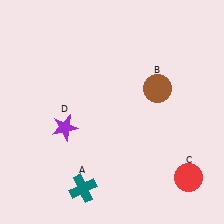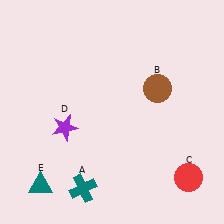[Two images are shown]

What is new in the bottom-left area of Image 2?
A teal triangle (E) was added in the bottom-left area of Image 2.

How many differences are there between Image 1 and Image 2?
There is 1 difference between the two images.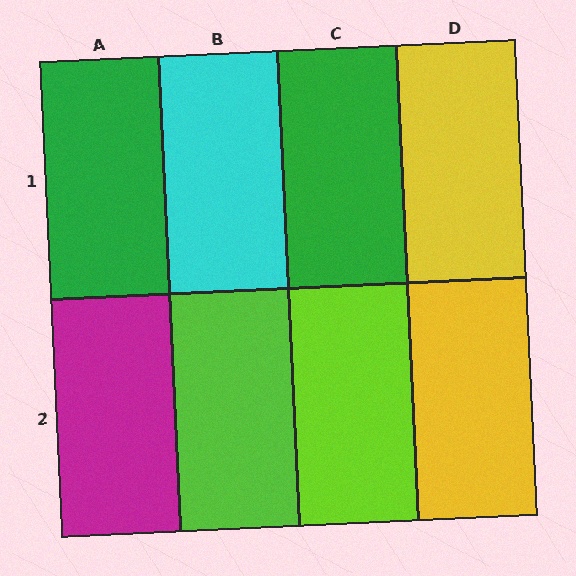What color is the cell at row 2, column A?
Magenta.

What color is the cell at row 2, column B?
Lime.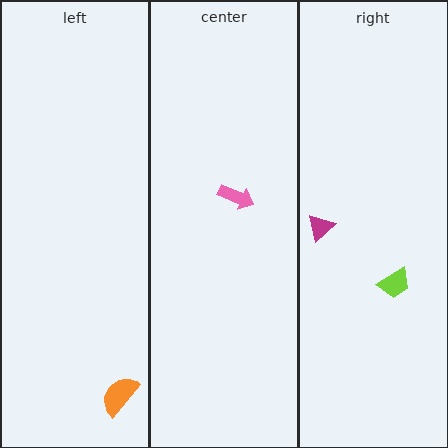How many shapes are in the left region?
1.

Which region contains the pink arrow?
The center region.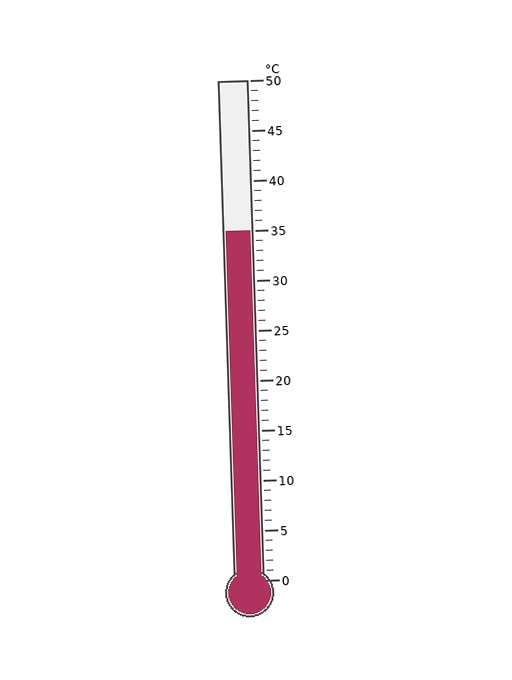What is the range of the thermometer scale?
The thermometer scale ranges from 0°C to 50°C.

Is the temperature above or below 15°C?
The temperature is above 15°C.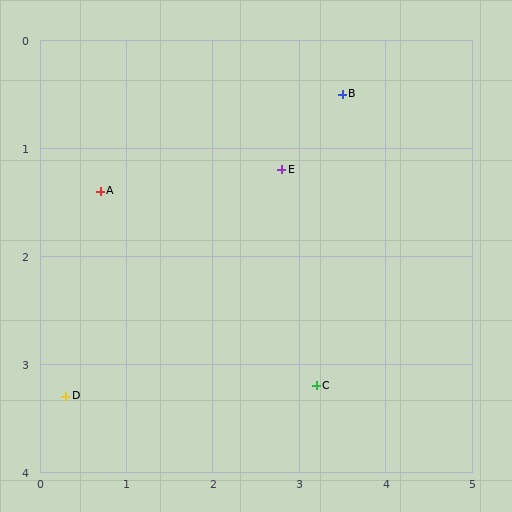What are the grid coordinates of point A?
Point A is at approximately (0.7, 1.4).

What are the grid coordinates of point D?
Point D is at approximately (0.3, 3.3).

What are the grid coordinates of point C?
Point C is at approximately (3.2, 3.2).